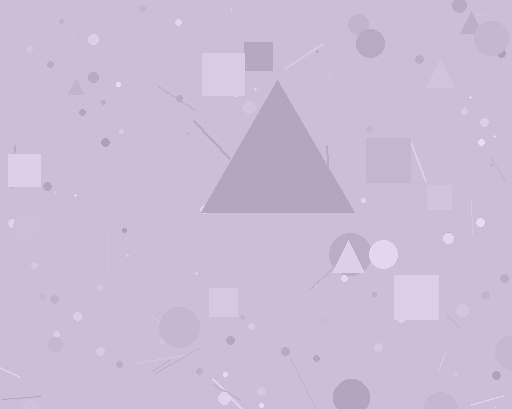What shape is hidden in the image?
A triangle is hidden in the image.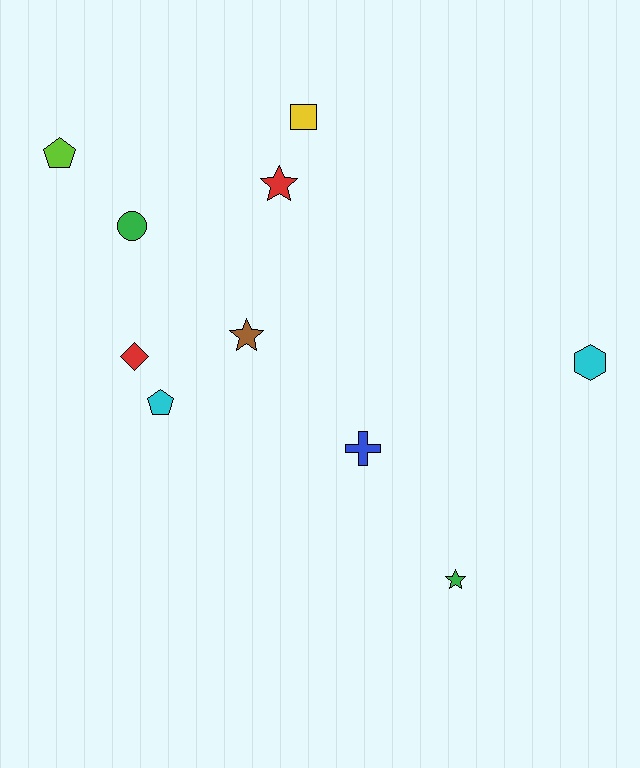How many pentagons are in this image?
There are 2 pentagons.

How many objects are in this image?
There are 10 objects.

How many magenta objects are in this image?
There are no magenta objects.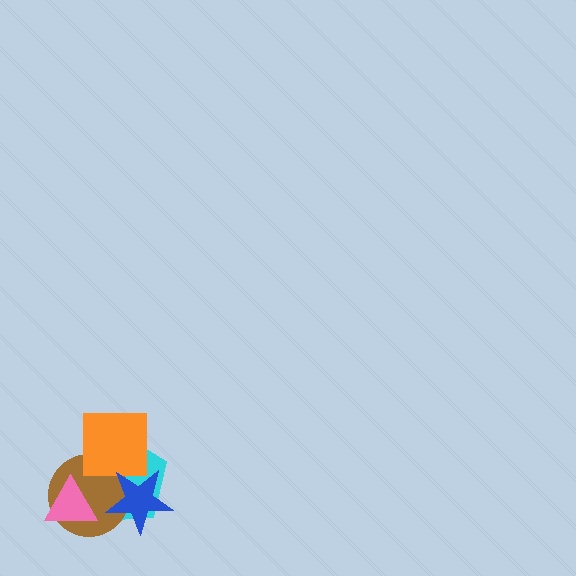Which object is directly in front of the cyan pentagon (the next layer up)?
The brown circle is directly in front of the cyan pentagon.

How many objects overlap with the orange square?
2 objects overlap with the orange square.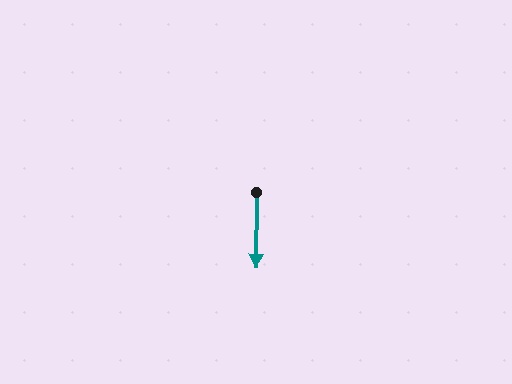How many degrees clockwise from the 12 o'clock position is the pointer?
Approximately 180 degrees.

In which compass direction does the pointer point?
South.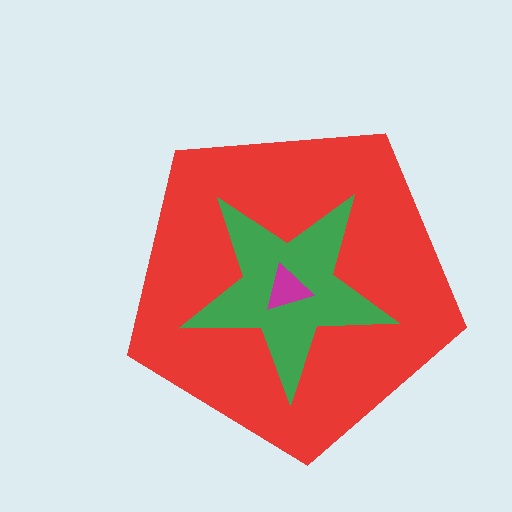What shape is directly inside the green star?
The magenta triangle.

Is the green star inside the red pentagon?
Yes.